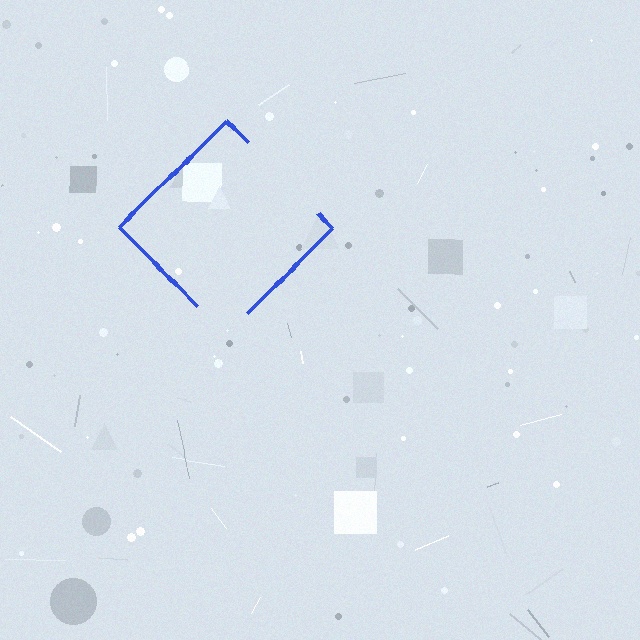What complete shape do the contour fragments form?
The contour fragments form a diamond.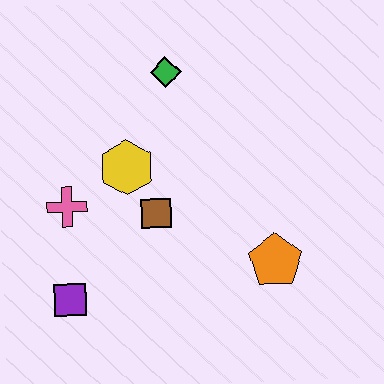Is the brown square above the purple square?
Yes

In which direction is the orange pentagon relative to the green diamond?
The orange pentagon is below the green diamond.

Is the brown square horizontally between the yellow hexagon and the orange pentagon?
Yes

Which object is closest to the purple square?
The pink cross is closest to the purple square.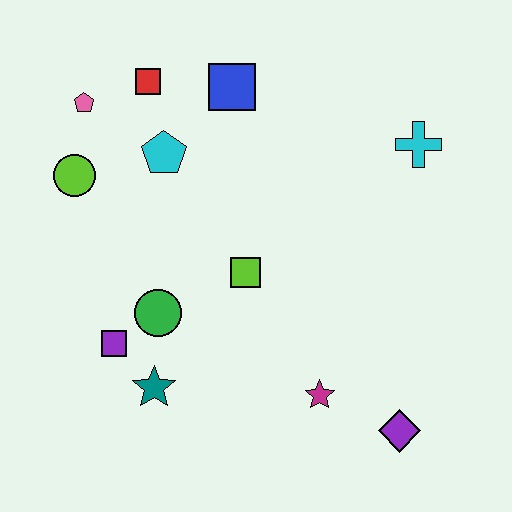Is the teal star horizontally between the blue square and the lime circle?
Yes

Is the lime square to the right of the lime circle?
Yes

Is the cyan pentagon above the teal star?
Yes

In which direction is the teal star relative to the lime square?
The teal star is below the lime square.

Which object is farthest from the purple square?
The cyan cross is farthest from the purple square.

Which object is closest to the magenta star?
The purple diamond is closest to the magenta star.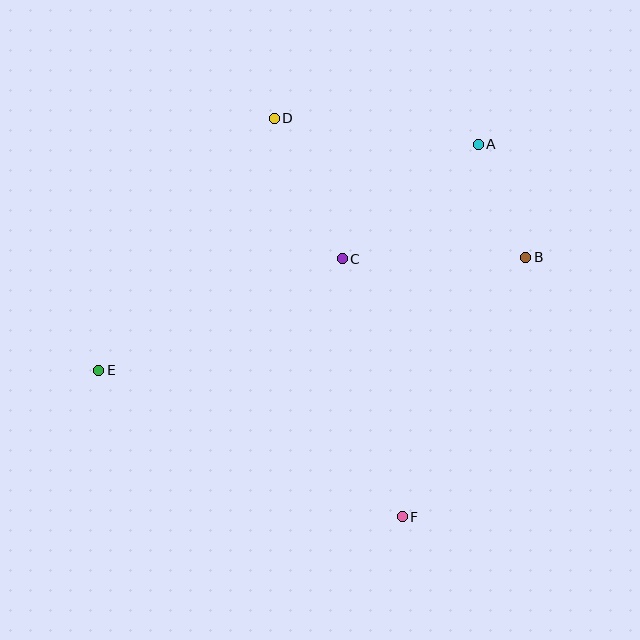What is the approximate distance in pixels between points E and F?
The distance between E and F is approximately 337 pixels.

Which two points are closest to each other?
Points A and B are closest to each other.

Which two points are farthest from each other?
Points B and E are farthest from each other.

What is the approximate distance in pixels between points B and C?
The distance between B and C is approximately 183 pixels.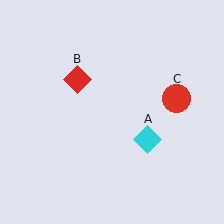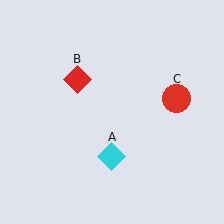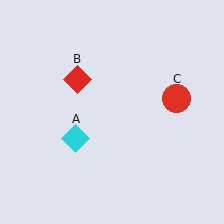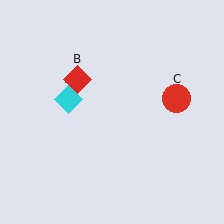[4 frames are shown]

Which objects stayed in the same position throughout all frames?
Red diamond (object B) and red circle (object C) remained stationary.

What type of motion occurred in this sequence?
The cyan diamond (object A) rotated clockwise around the center of the scene.